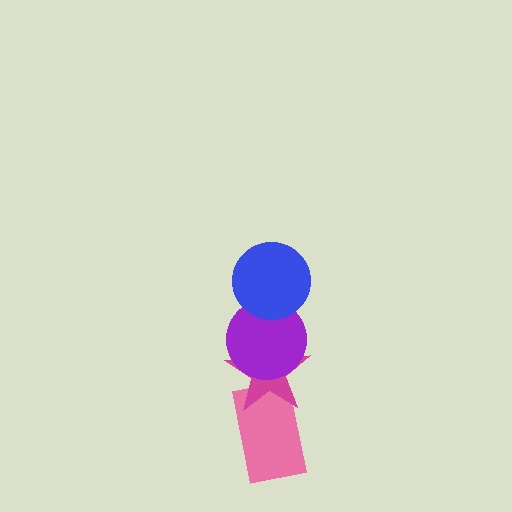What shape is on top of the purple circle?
The blue circle is on top of the purple circle.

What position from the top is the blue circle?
The blue circle is 1st from the top.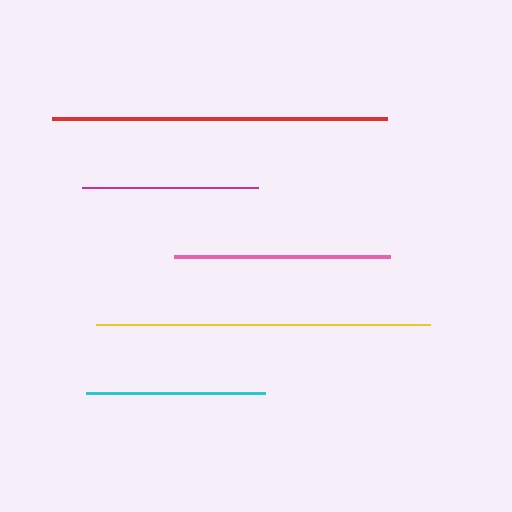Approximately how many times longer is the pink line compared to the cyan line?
The pink line is approximately 1.2 times the length of the cyan line.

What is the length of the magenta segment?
The magenta segment is approximately 176 pixels long.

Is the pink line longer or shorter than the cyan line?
The pink line is longer than the cyan line.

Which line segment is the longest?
The red line is the longest at approximately 335 pixels.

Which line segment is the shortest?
The magenta line is the shortest at approximately 176 pixels.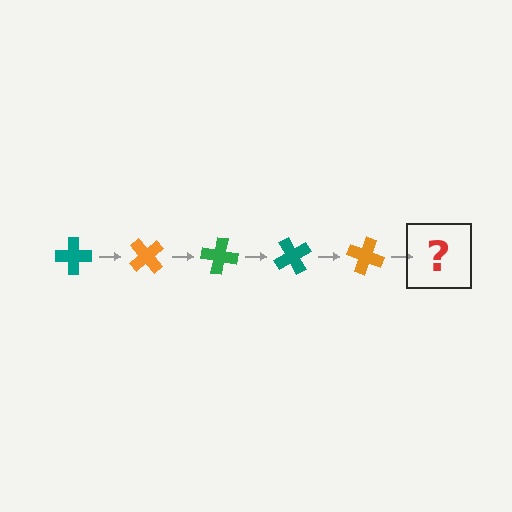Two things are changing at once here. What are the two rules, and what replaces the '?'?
The two rules are that it rotates 50 degrees each step and the color cycles through teal, orange, and green. The '?' should be a green cross, rotated 250 degrees from the start.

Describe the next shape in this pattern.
It should be a green cross, rotated 250 degrees from the start.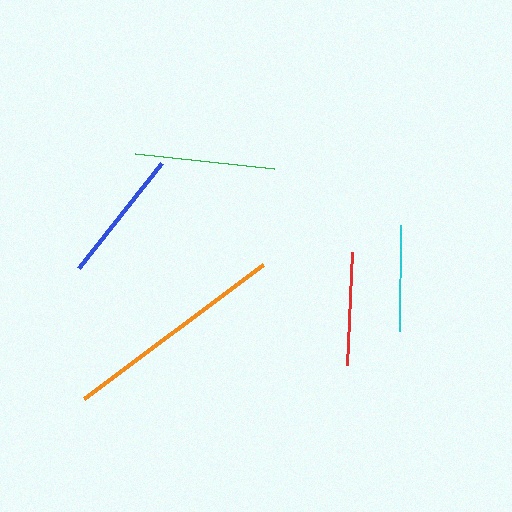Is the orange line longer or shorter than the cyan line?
The orange line is longer than the cyan line.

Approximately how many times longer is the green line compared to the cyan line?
The green line is approximately 1.3 times the length of the cyan line.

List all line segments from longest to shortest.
From longest to shortest: orange, green, blue, red, cyan.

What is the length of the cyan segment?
The cyan segment is approximately 106 pixels long.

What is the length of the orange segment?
The orange segment is approximately 224 pixels long.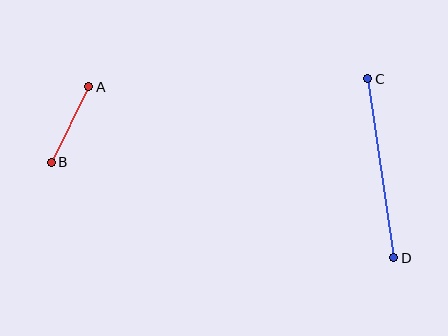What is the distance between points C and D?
The distance is approximately 181 pixels.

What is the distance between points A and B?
The distance is approximately 84 pixels.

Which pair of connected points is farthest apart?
Points C and D are farthest apart.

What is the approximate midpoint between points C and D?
The midpoint is at approximately (381, 168) pixels.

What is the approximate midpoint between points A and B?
The midpoint is at approximately (70, 125) pixels.